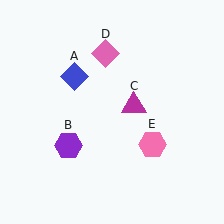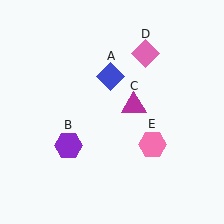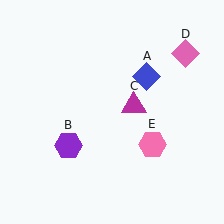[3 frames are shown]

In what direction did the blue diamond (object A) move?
The blue diamond (object A) moved right.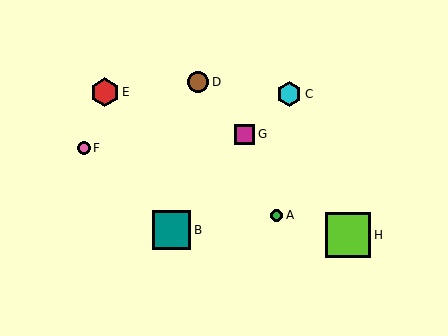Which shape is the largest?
The lime square (labeled H) is the largest.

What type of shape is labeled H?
Shape H is a lime square.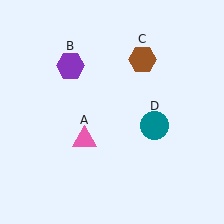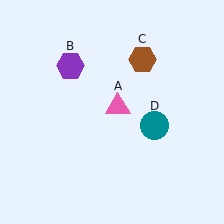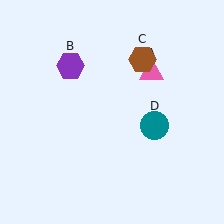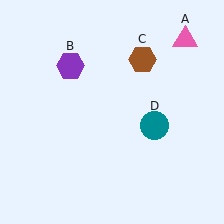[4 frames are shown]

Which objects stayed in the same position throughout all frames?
Purple hexagon (object B) and brown hexagon (object C) and teal circle (object D) remained stationary.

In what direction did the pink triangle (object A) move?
The pink triangle (object A) moved up and to the right.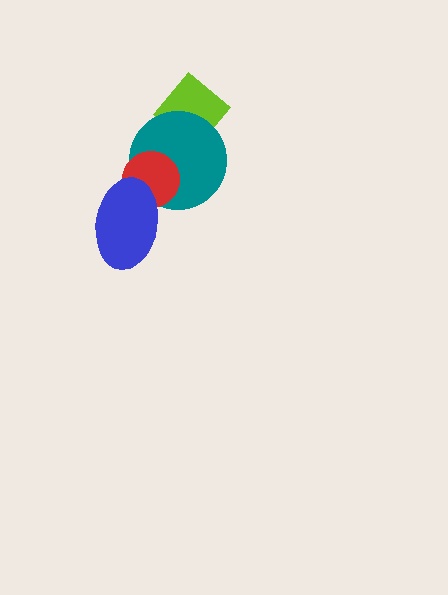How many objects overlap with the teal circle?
3 objects overlap with the teal circle.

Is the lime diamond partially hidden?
Yes, it is partially covered by another shape.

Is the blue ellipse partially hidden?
No, no other shape covers it.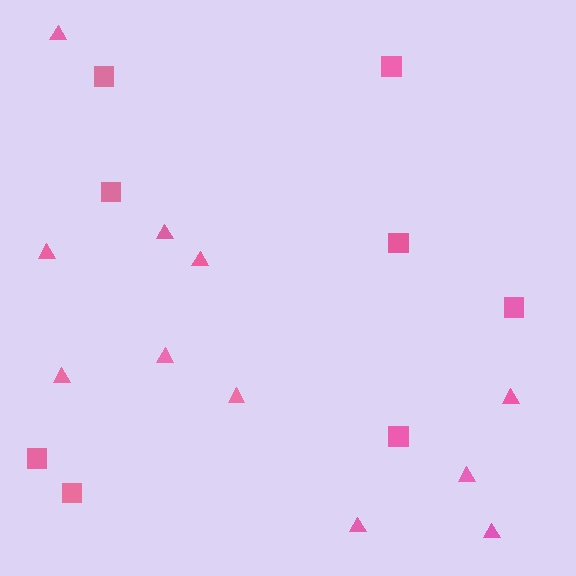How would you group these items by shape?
There are 2 groups: one group of triangles (11) and one group of squares (8).